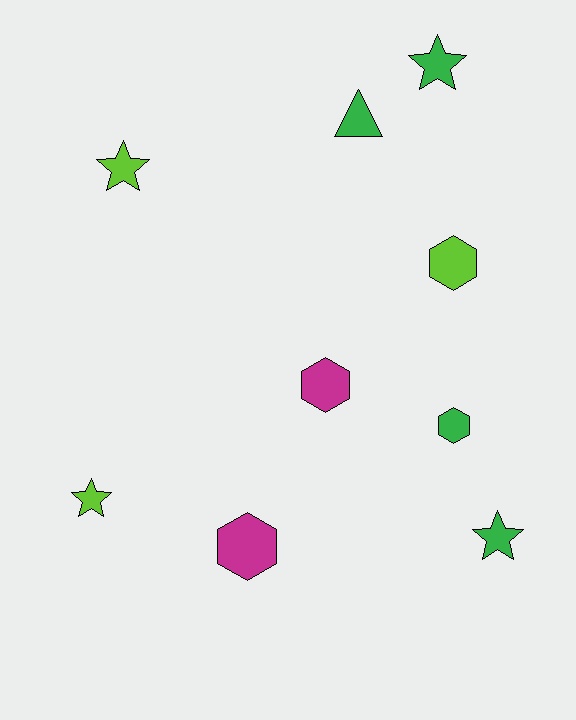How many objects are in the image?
There are 9 objects.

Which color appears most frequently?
Green, with 4 objects.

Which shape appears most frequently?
Star, with 4 objects.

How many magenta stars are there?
There are no magenta stars.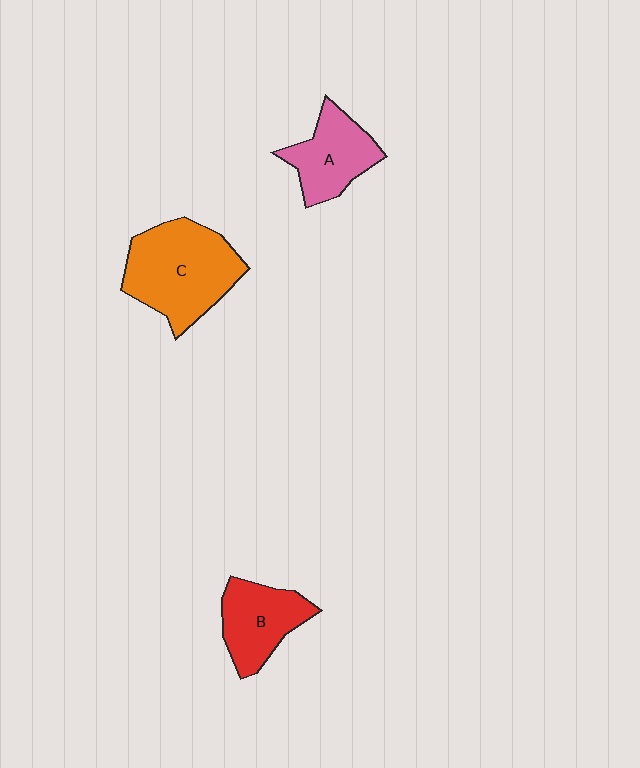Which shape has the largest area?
Shape C (orange).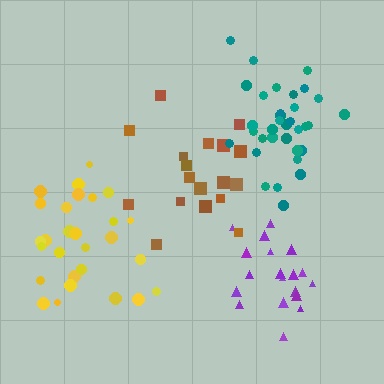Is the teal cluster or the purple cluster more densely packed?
Teal.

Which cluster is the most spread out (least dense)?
Brown.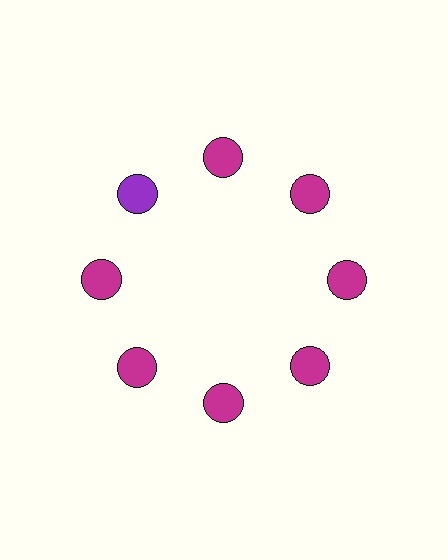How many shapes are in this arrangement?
There are 8 shapes arranged in a ring pattern.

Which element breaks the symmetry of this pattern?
The purple circle at roughly the 10 o'clock position breaks the symmetry. All other shapes are magenta circles.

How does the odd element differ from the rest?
It has a different color: purple instead of magenta.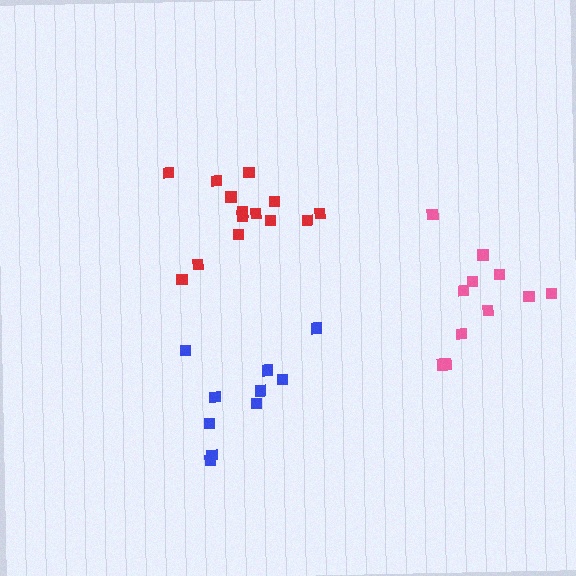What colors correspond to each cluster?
The clusters are colored: pink, red, blue.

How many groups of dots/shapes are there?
There are 3 groups.